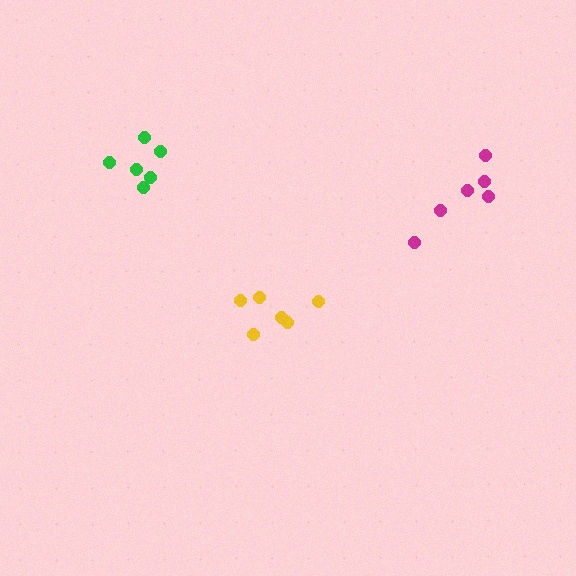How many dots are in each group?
Group 1: 6 dots, Group 2: 6 dots, Group 3: 6 dots (18 total).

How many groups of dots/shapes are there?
There are 3 groups.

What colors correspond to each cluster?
The clusters are colored: yellow, magenta, green.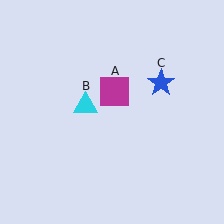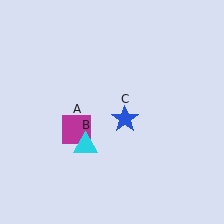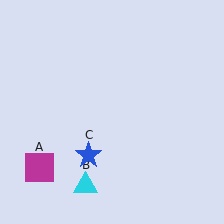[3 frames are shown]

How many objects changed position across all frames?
3 objects changed position: magenta square (object A), cyan triangle (object B), blue star (object C).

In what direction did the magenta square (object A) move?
The magenta square (object A) moved down and to the left.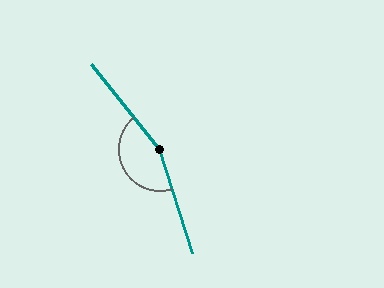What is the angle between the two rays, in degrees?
Approximately 159 degrees.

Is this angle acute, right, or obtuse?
It is obtuse.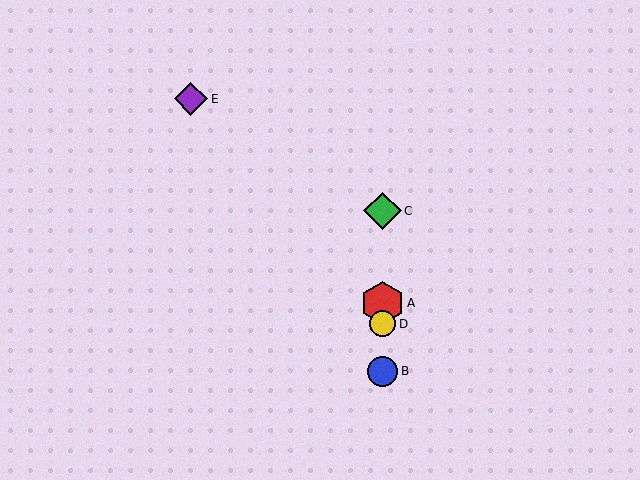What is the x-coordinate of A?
Object A is at x≈383.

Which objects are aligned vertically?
Objects A, B, C, D are aligned vertically.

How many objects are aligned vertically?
4 objects (A, B, C, D) are aligned vertically.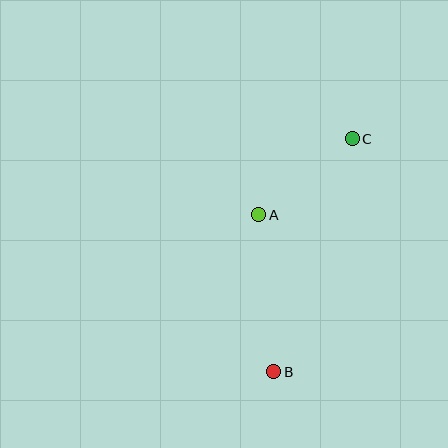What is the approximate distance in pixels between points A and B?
The distance between A and B is approximately 158 pixels.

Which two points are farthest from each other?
Points B and C are farthest from each other.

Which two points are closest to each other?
Points A and C are closest to each other.